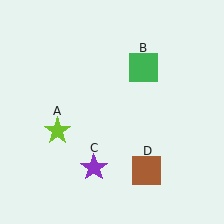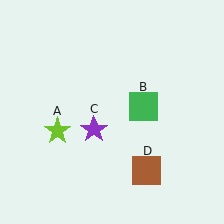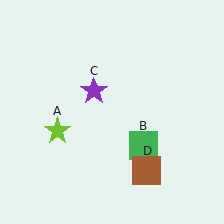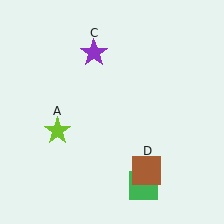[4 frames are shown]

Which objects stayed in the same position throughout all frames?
Lime star (object A) and brown square (object D) remained stationary.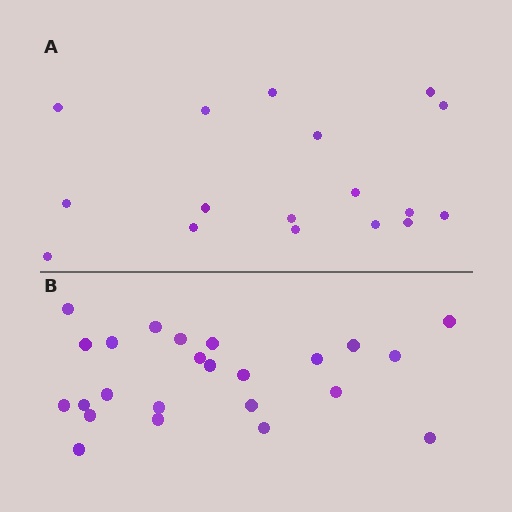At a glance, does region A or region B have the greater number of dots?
Region B (the bottom region) has more dots.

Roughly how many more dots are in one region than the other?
Region B has roughly 8 or so more dots than region A.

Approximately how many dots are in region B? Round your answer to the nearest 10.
About 20 dots. (The exact count is 24, which rounds to 20.)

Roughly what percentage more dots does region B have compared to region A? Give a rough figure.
About 40% more.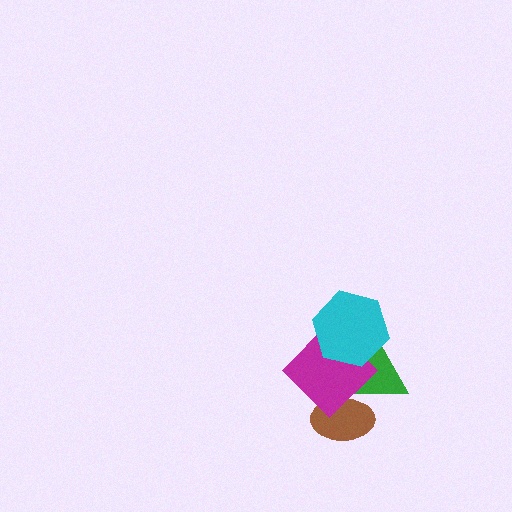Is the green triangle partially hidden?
Yes, it is partially covered by another shape.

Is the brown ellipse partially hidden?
Yes, it is partially covered by another shape.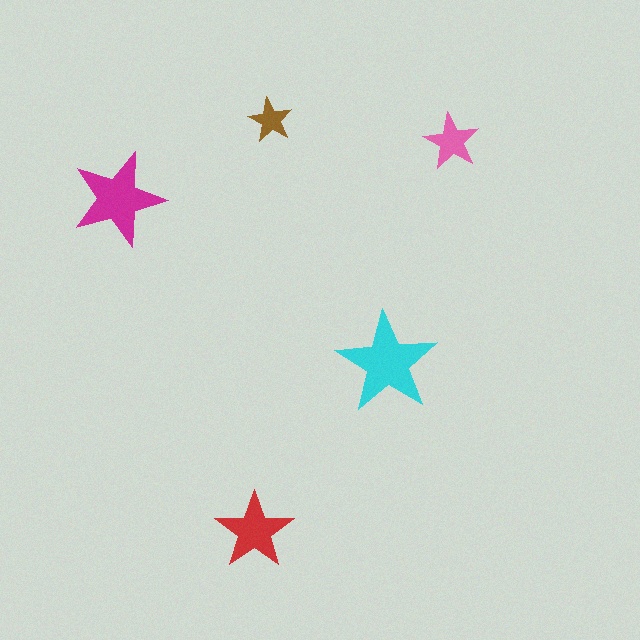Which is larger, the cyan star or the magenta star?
The cyan one.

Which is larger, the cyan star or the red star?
The cyan one.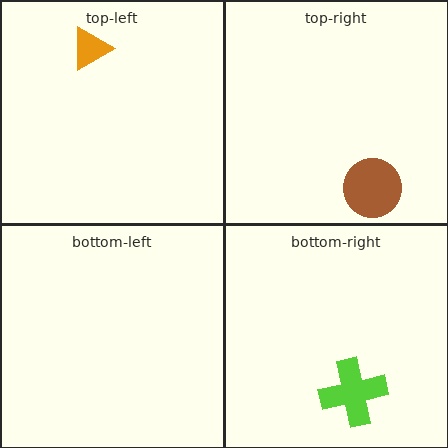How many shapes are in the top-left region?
1.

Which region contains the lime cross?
The bottom-right region.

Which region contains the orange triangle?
The top-left region.